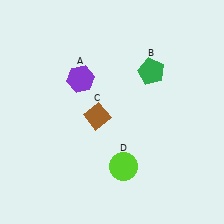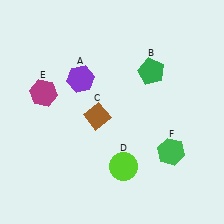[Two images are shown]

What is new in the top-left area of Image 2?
A magenta hexagon (E) was added in the top-left area of Image 2.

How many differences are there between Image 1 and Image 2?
There are 2 differences between the two images.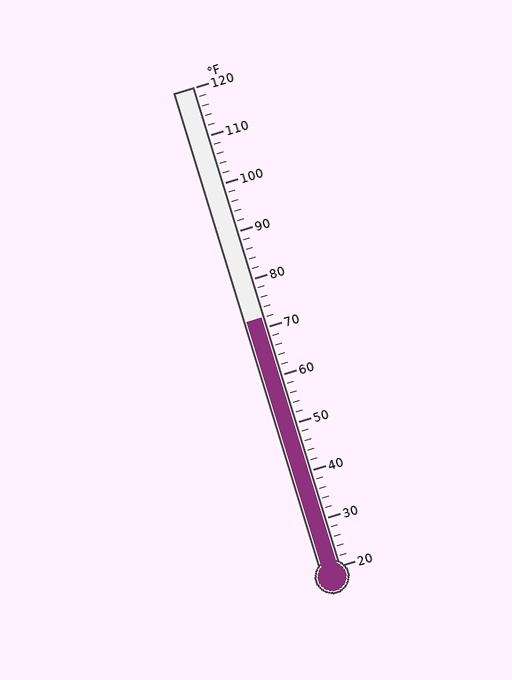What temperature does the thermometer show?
The thermometer shows approximately 72°F.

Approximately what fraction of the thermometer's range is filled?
The thermometer is filled to approximately 50% of its range.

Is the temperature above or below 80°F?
The temperature is below 80°F.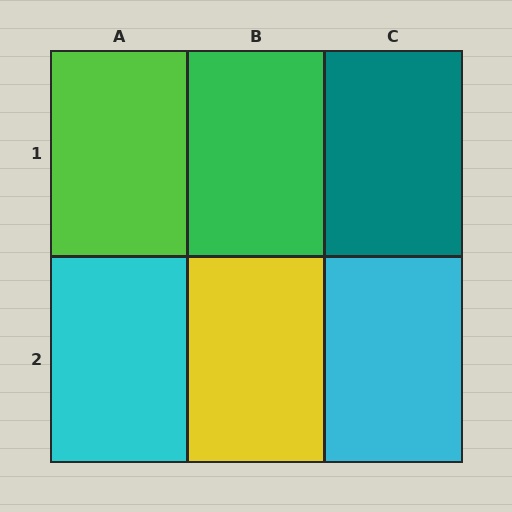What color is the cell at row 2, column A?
Cyan.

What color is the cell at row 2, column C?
Cyan.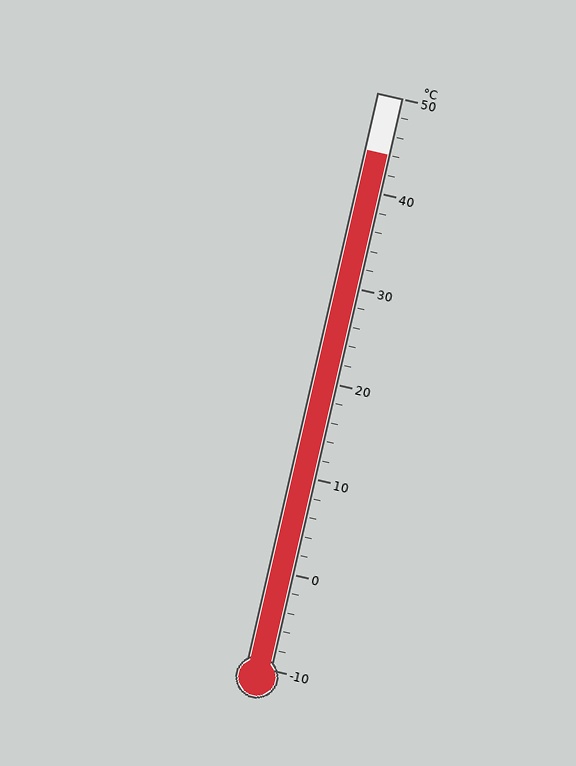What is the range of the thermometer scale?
The thermometer scale ranges from -10°C to 50°C.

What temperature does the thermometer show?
The thermometer shows approximately 44°C.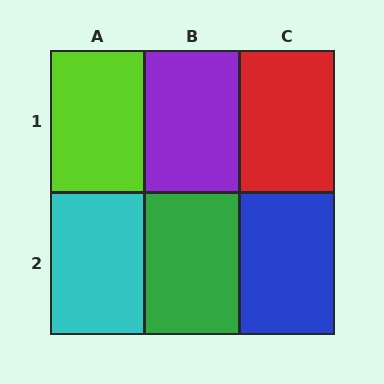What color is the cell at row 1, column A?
Lime.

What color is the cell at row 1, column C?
Red.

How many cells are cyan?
1 cell is cyan.